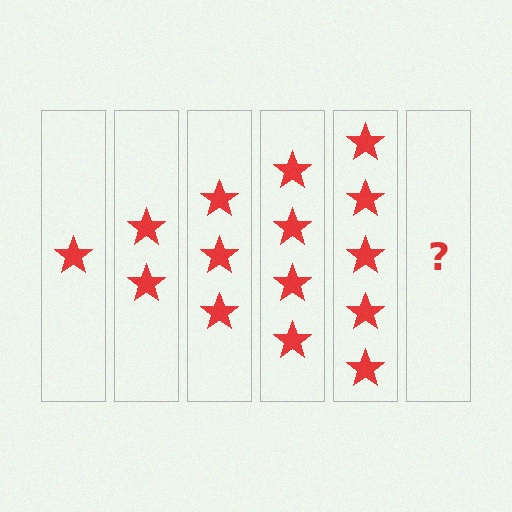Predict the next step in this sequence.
The next step is 6 stars.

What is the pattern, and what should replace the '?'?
The pattern is that each step adds one more star. The '?' should be 6 stars.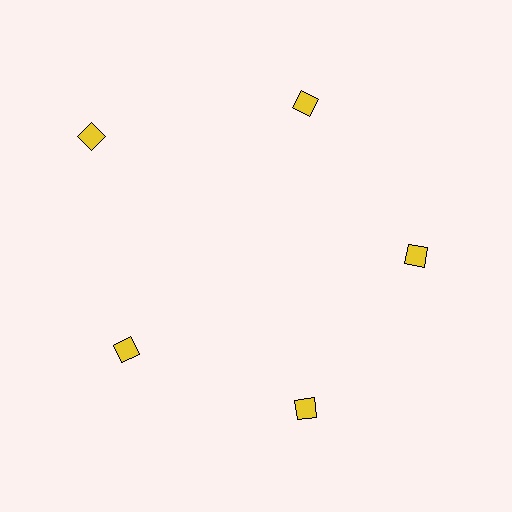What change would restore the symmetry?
The symmetry would be restored by moving it inward, back onto the ring so that all 5 diamonds sit at equal angles and equal distance from the center.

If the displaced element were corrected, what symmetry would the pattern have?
It would have 5-fold rotational symmetry — the pattern would map onto itself every 72 degrees.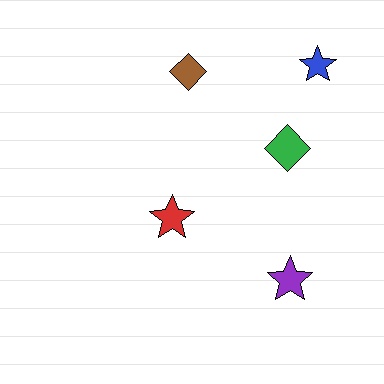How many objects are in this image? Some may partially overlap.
There are 5 objects.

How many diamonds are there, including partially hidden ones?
There are 2 diamonds.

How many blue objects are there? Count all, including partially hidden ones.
There is 1 blue object.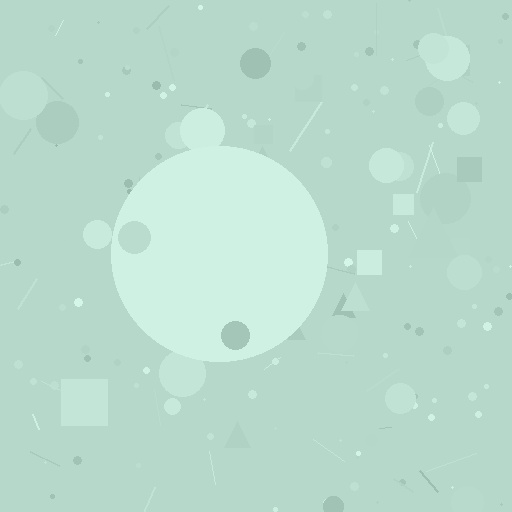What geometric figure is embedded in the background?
A circle is embedded in the background.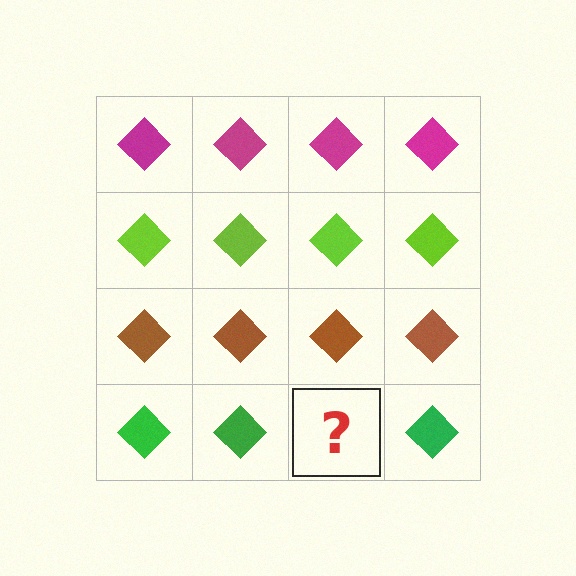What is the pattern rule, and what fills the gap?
The rule is that each row has a consistent color. The gap should be filled with a green diamond.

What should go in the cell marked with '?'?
The missing cell should contain a green diamond.